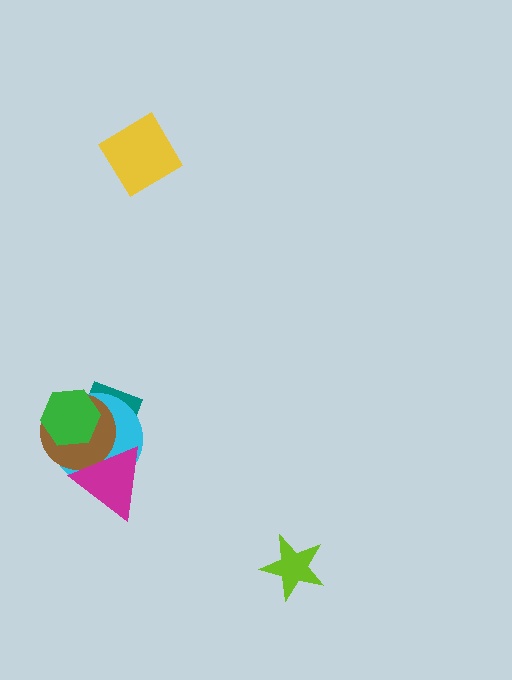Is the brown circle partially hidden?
Yes, it is partially covered by another shape.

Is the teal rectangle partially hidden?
Yes, it is partially covered by another shape.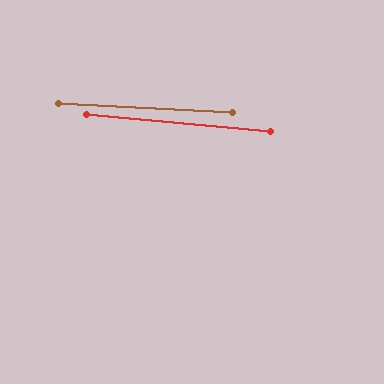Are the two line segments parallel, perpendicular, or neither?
Parallel — their directions differ by only 2.0°.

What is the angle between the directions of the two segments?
Approximately 2 degrees.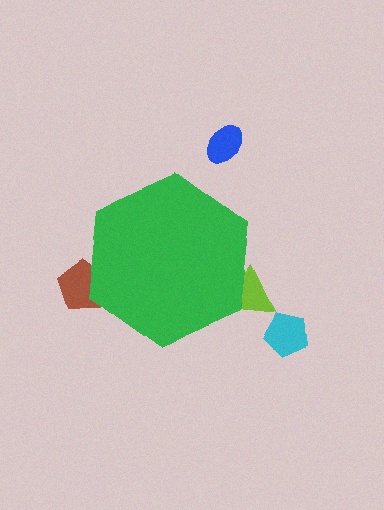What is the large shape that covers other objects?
A green hexagon.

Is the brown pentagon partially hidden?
Yes, the brown pentagon is partially hidden behind the green hexagon.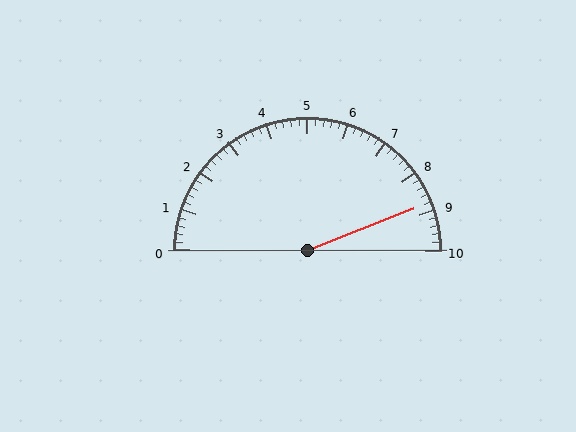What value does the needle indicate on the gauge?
The needle indicates approximately 8.8.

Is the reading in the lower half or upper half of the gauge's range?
The reading is in the upper half of the range (0 to 10).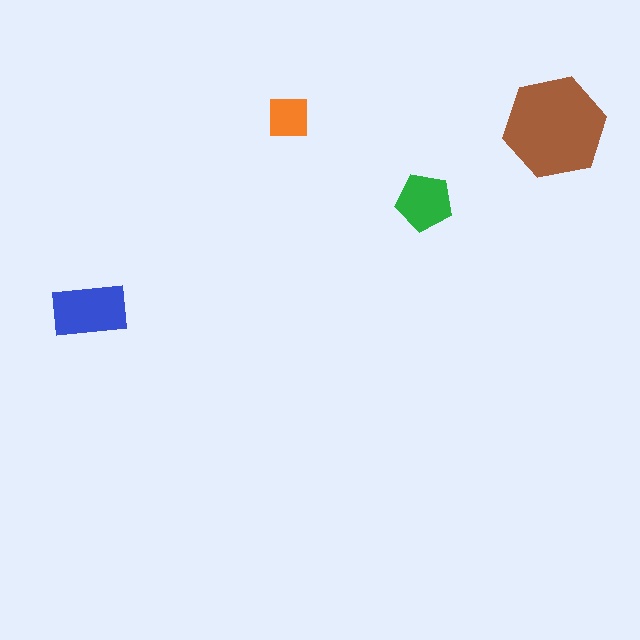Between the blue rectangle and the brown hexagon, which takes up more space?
The brown hexagon.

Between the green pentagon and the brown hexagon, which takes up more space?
The brown hexagon.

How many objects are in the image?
There are 4 objects in the image.